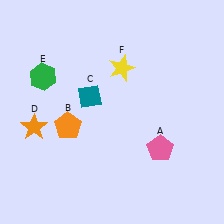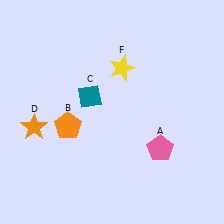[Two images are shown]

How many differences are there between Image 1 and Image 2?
There is 1 difference between the two images.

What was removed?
The green hexagon (E) was removed in Image 2.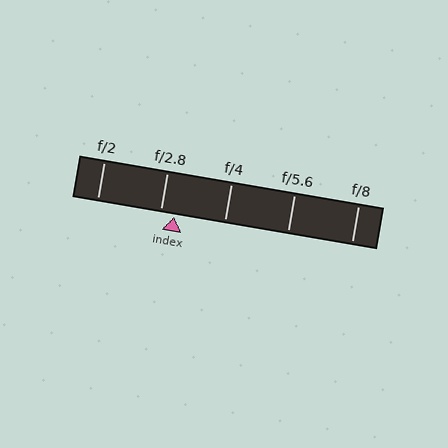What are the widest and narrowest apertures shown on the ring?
The widest aperture shown is f/2 and the narrowest is f/8.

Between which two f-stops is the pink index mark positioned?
The index mark is between f/2.8 and f/4.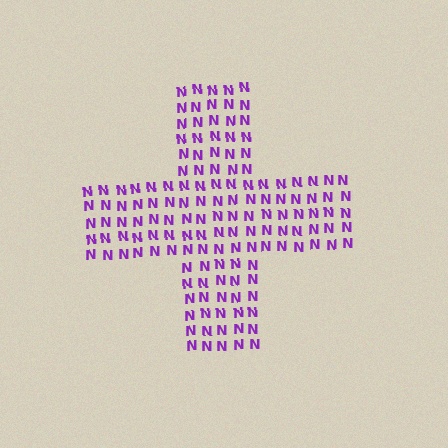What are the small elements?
The small elements are letter N's.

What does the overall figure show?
The overall figure shows a cross.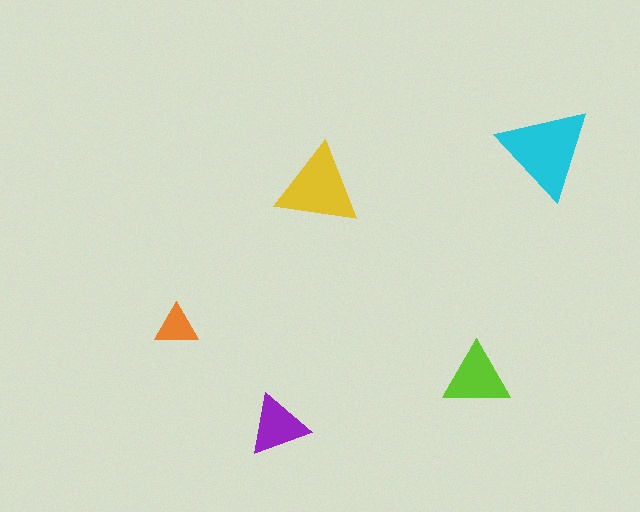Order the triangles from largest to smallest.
the cyan one, the yellow one, the lime one, the purple one, the orange one.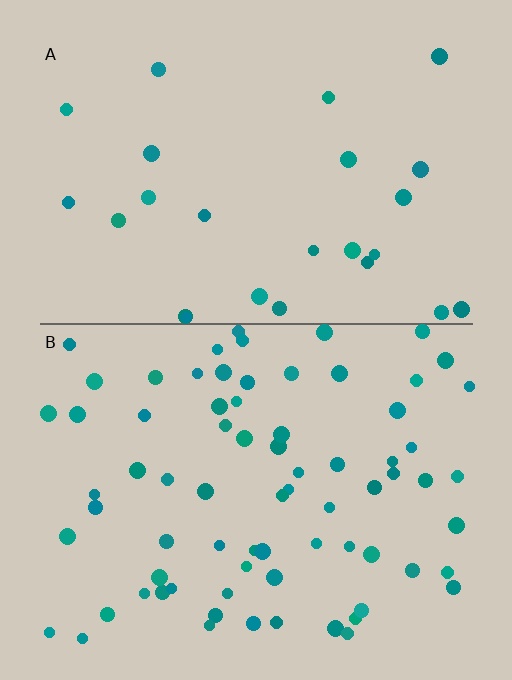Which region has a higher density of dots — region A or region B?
B (the bottom).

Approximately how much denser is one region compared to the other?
Approximately 2.9× — region B over region A.